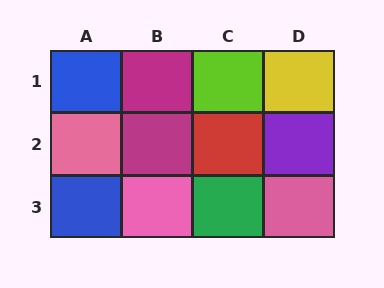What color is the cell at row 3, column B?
Pink.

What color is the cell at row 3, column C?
Green.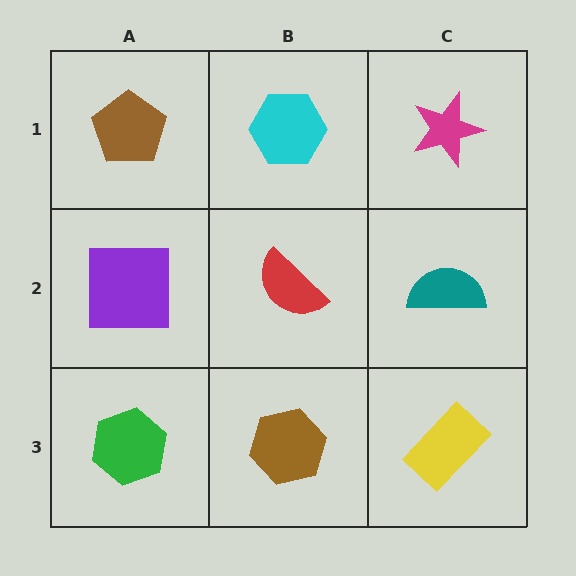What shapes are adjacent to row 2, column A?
A brown pentagon (row 1, column A), a green hexagon (row 3, column A), a red semicircle (row 2, column B).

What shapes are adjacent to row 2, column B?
A cyan hexagon (row 1, column B), a brown hexagon (row 3, column B), a purple square (row 2, column A), a teal semicircle (row 2, column C).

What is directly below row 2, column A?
A green hexagon.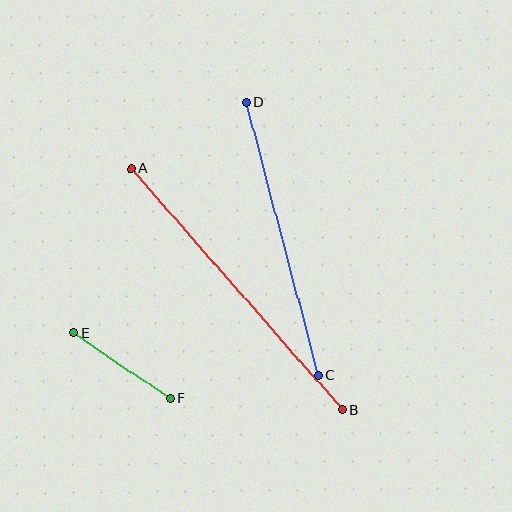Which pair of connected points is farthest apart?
Points A and B are farthest apart.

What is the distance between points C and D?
The distance is approximately 282 pixels.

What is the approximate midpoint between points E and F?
The midpoint is at approximately (122, 365) pixels.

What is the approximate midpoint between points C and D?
The midpoint is at approximately (282, 239) pixels.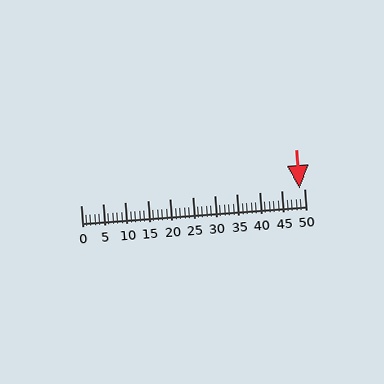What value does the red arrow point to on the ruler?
The red arrow points to approximately 49.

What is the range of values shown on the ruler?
The ruler shows values from 0 to 50.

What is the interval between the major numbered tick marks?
The major tick marks are spaced 5 units apart.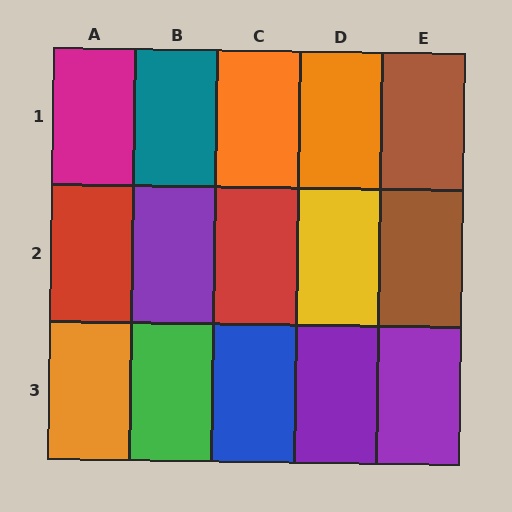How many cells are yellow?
1 cell is yellow.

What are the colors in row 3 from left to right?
Orange, green, blue, purple, purple.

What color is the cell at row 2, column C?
Red.